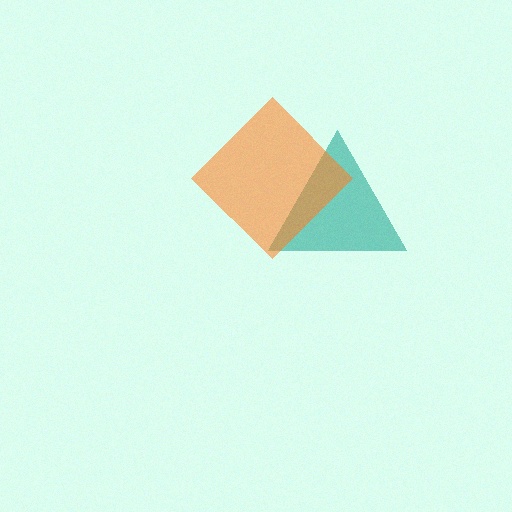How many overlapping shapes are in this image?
There are 2 overlapping shapes in the image.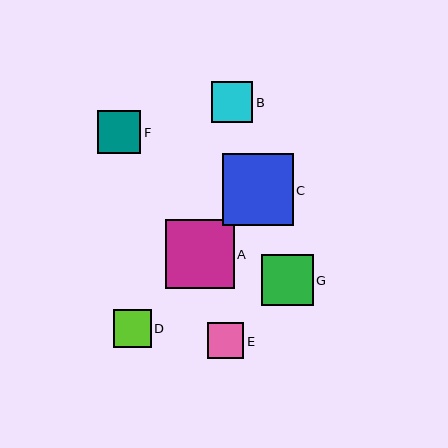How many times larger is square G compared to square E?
Square G is approximately 1.4 times the size of square E.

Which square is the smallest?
Square E is the smallest with a size of approximately 37 pixels.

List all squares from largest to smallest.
From largest to smallest: C, A, G, F, B, D, E.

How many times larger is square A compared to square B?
Square A is approximately 1.7 times the size of square B.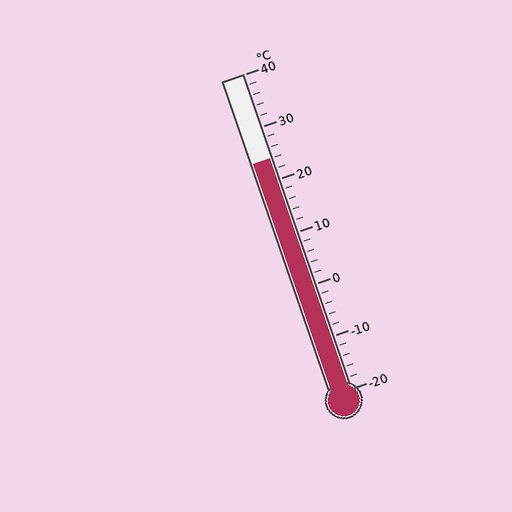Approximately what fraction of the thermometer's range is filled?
The thermometer is filled to approximately 75% of its range.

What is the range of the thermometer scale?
The thermometer scale ranges from -20°C to 40°C.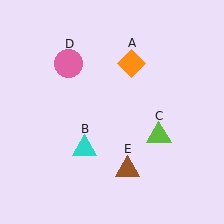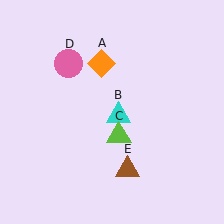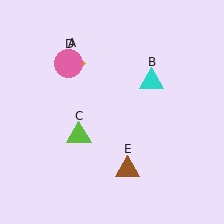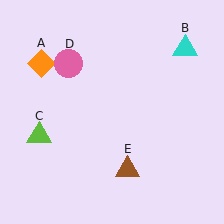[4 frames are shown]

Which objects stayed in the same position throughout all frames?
Pink circle (object D) and brown triangle (object E) remained stationary.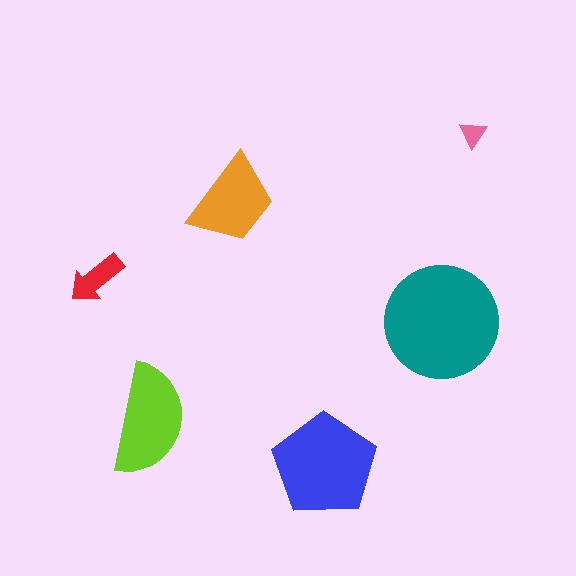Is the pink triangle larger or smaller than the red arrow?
Smaller.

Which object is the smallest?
The pink triangle.